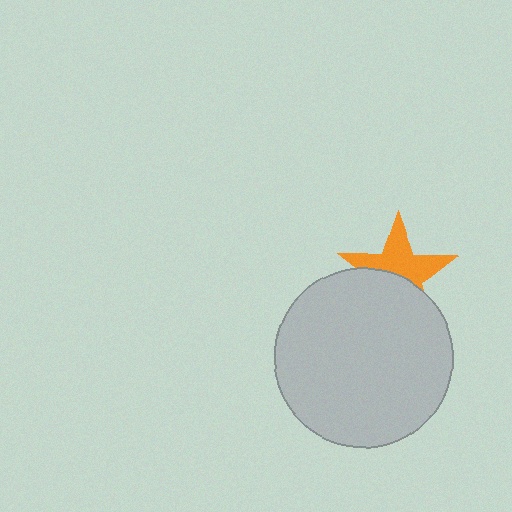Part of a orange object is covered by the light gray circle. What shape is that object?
It is a star.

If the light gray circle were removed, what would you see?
You would see the complete orange star.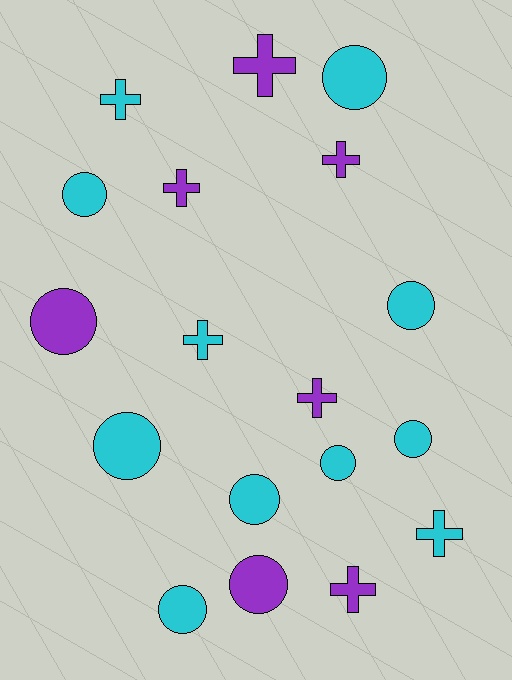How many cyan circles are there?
There are 8 cyan circles.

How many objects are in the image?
There are 18 objects.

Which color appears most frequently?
Cyan, with 11 objects.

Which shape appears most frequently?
Circle, with 10 objects.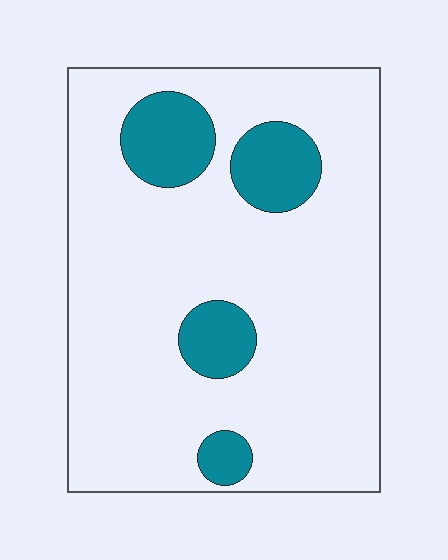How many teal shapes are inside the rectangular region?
4.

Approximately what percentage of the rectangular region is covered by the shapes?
Approximately 15%.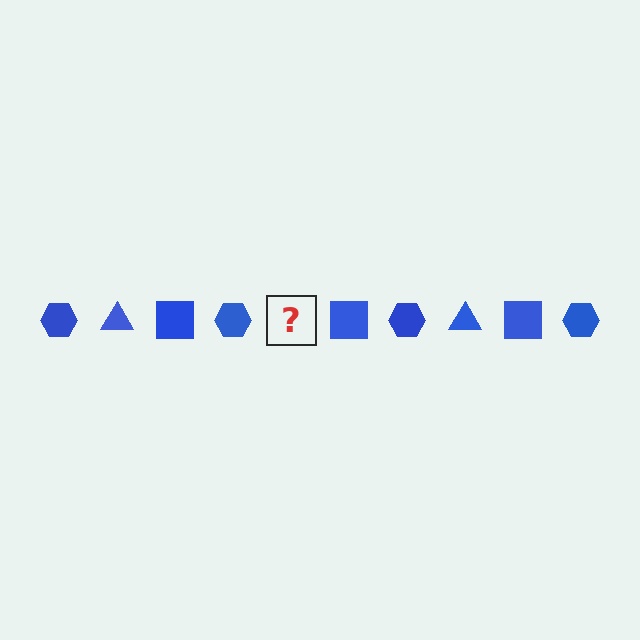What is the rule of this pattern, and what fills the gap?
The rule is that the pattern cycles through hexagon, triangle, square shapes in blue. The gap should be filled with a blue triangle.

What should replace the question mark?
The question mark should be replaced with a blue triangle.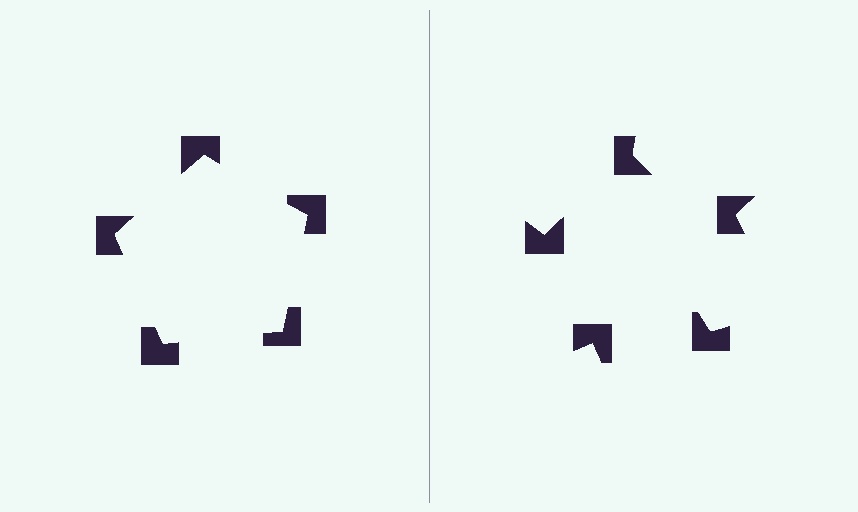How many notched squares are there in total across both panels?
10 — 5 on each side.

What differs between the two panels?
The notched squares are positioned identically on both sides; only the wedge orientations differ. On the left they align to a pentagon; on the right they are misaligned.